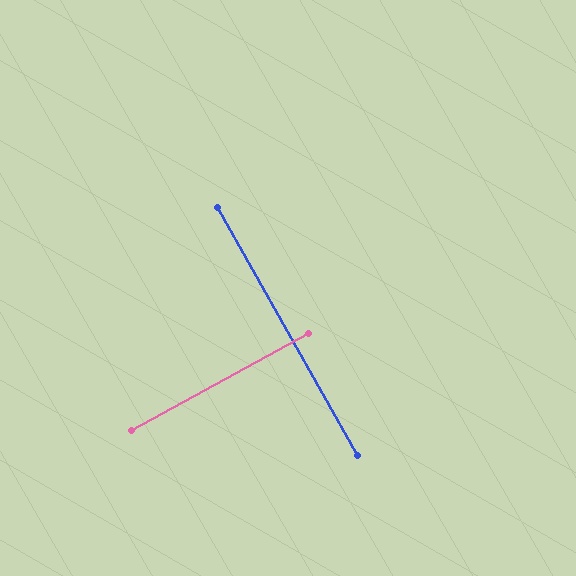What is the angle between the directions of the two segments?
Approximately 89 degrees.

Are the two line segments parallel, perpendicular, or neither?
Perpendicular — they meet at approximately 89°.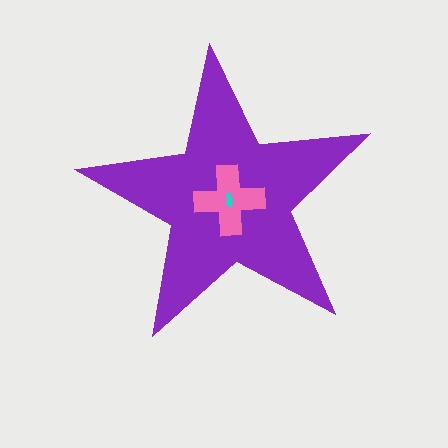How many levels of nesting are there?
3.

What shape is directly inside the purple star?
The pink cross.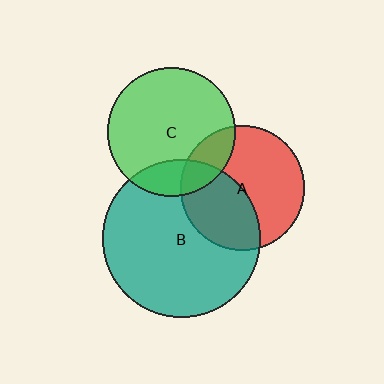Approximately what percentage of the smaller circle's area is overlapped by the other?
Approximately 20%.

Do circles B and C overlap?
Yes.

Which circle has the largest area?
Circle B (teal).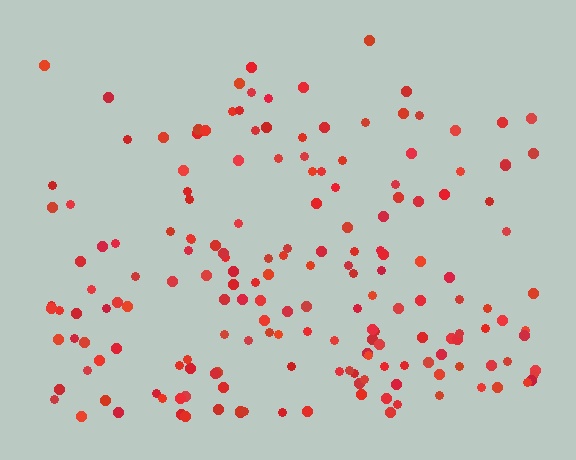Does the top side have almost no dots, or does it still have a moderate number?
Still a moderate number, just noticeably fewer than the bottom.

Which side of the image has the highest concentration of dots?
The bottom.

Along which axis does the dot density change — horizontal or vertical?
Vertical.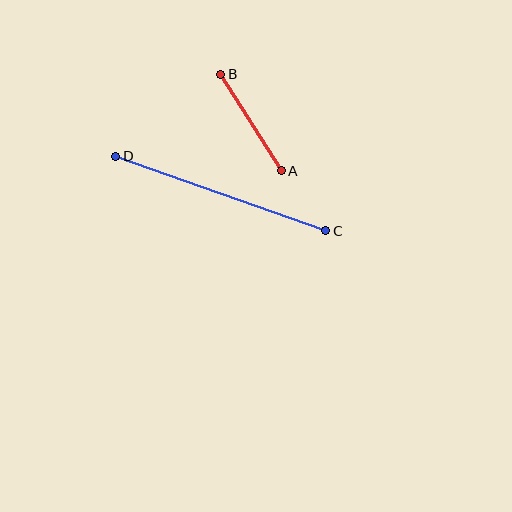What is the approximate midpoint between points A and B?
The midpoint is at approximately (251, 123) pixels.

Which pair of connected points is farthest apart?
Points C and D are farthest apart.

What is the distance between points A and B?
The distance is approximately 114 pixels.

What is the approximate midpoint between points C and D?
The midpoint is at approximately (221, 193) pixels.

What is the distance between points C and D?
The distance is approximately 223 pixels.